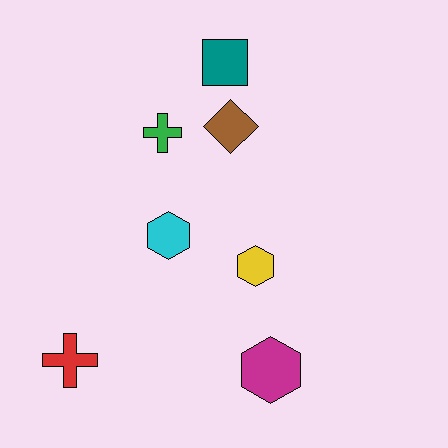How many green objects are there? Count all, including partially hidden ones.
There is 1 green object.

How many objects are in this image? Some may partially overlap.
There are 7 objects.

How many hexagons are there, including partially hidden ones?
There are 3 hexagons.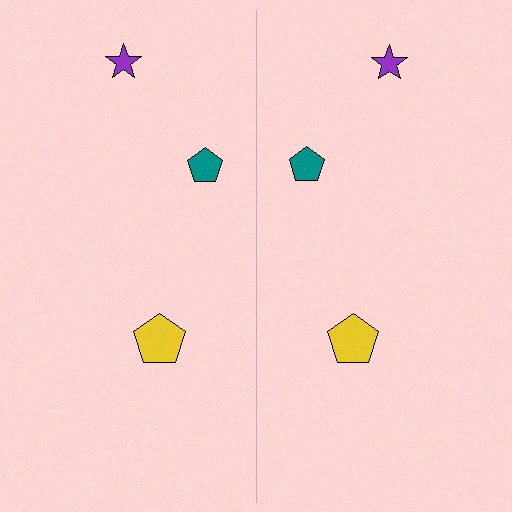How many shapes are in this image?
There are 6 shapes in this image.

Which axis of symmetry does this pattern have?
The pattern has a vertical axis of symmetry running through the center of the image.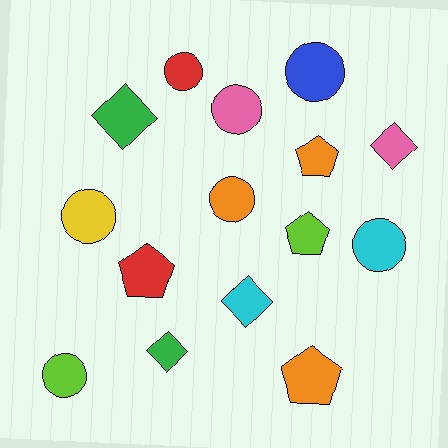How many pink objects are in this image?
There are 2 pink objects.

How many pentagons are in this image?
There are 4 pentagons.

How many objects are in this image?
There are 15 objects.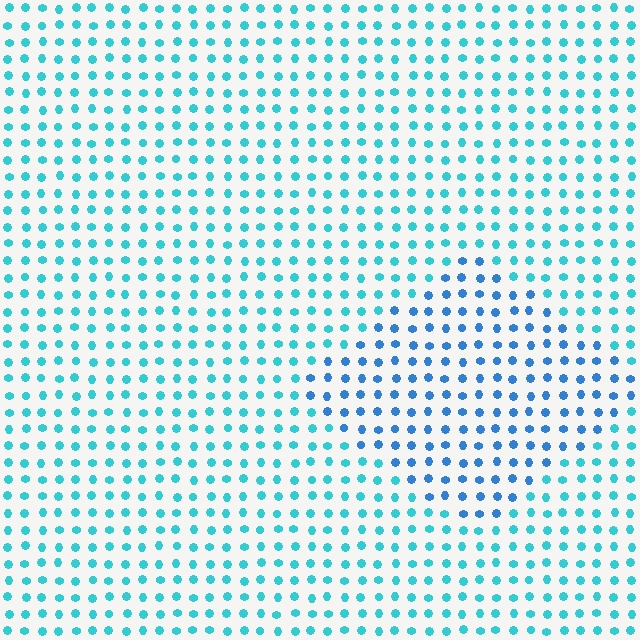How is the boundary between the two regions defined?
The boundary is defined purely by a slight shift in hue (about 29 degrees). Spacing, size, and orientation are identical on both sides.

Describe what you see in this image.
The image is filled with small cyan elements in a uniform arrangement. A diamond-shaped region is visible where the elements are tinted to a slightly different hue, forming a subtle color boundary.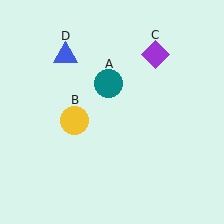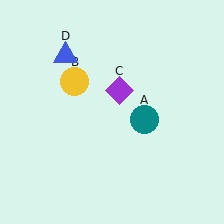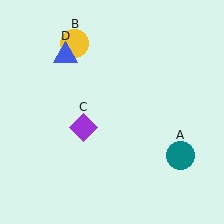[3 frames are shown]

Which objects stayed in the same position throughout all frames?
Blue triangle (object D) remained stationary.